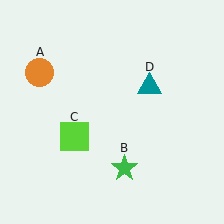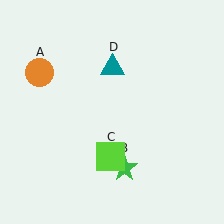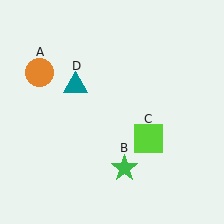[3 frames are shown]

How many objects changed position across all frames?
2 objects changed position: lime square (object C), teal triangle (object D).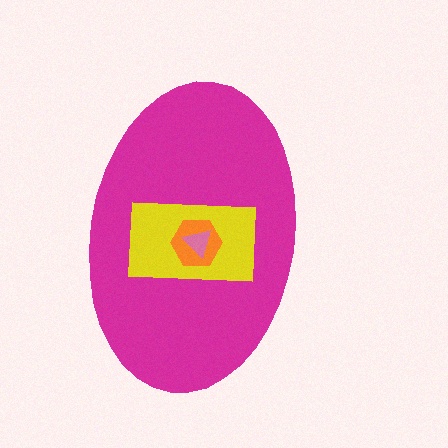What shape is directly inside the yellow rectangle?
The orange hexagon.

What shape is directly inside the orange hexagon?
The pink triangle.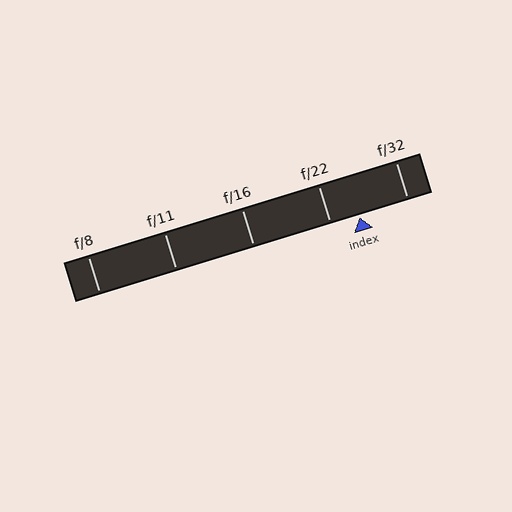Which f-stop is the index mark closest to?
The index mark is closest to f/22.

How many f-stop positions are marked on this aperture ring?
There are 5 f-stop positions marked.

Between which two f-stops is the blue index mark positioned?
The index mark is between f/22 and f/32.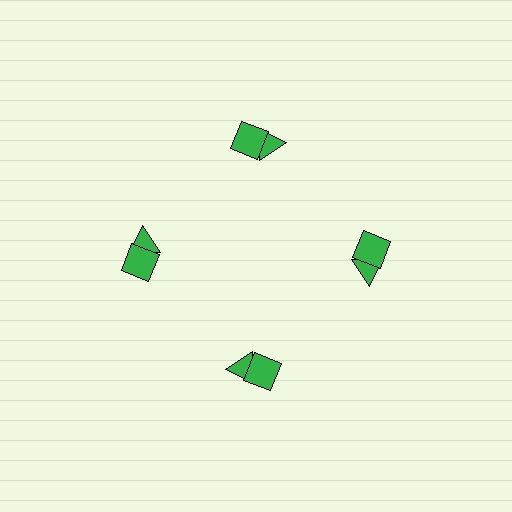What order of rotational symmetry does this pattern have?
This pattern has 4-fold rotational symmetry.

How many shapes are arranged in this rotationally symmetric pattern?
There are 8 shapes, arranged in 4 groups of 2.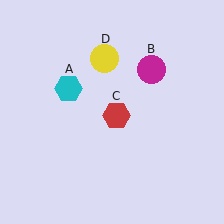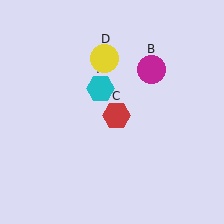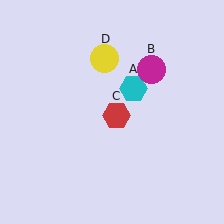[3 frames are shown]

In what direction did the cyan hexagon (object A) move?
The cyan hexagon (object A) moved right.